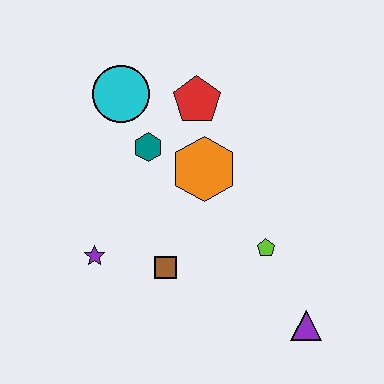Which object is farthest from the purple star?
The purple triangle is farthest from the purple star.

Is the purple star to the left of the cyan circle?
Yes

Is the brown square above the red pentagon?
No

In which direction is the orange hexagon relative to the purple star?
The orange hexagon is to the right of the purple star.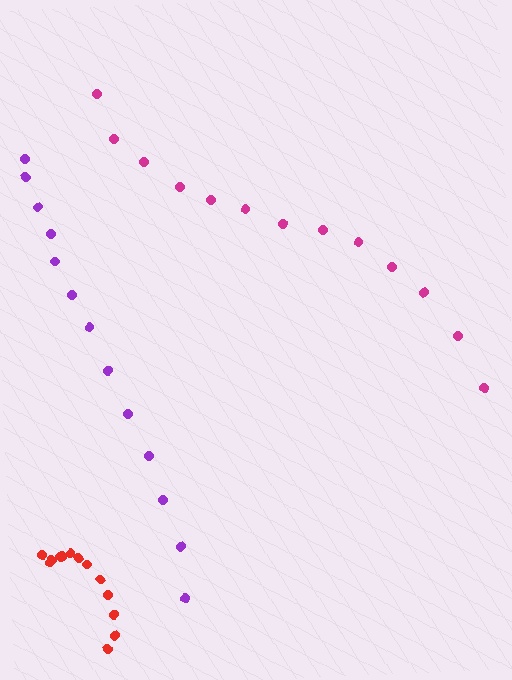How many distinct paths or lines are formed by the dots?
There are 3 distinct paths.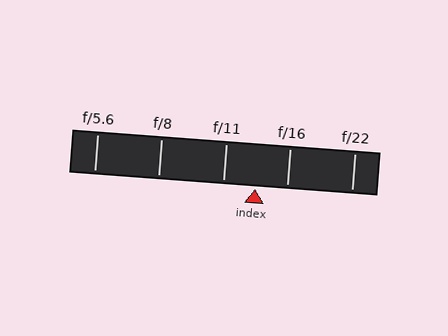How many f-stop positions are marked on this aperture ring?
There are 5 f-stop positions marked.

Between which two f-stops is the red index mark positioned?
The index mark is between f/11 and f/16.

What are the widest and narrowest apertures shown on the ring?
The widest aperture shown is f/5.6 and the narrowest is f/22.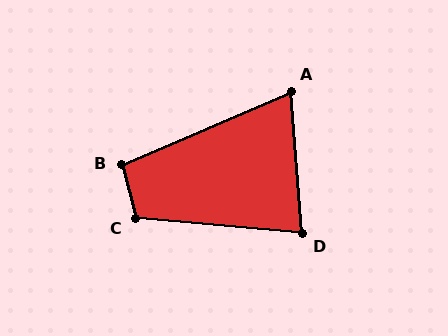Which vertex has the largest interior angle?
C, at approximately 109 degrees.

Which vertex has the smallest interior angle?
A, at approximately 71 degrees.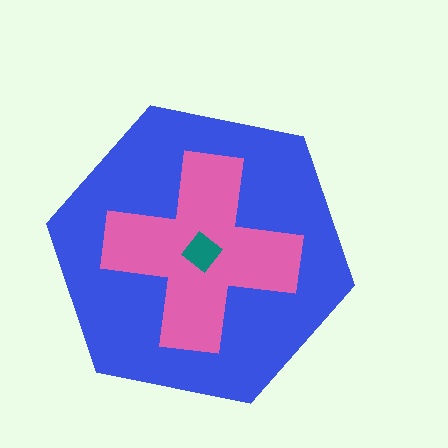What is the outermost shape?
The blue hexagon.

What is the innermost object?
The teal diamond.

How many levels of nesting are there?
3.